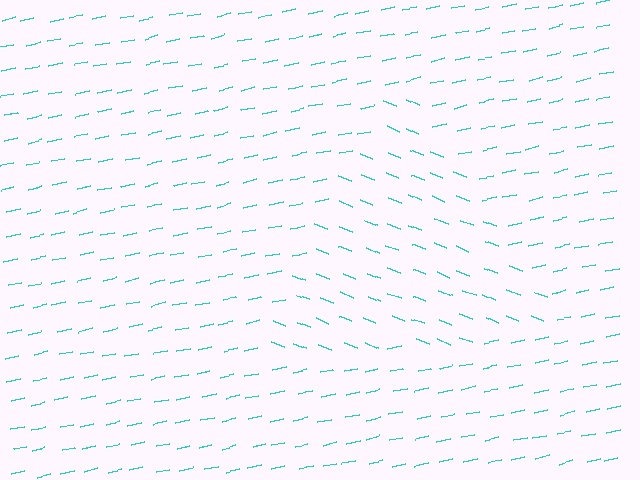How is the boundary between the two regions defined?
The boundary is defined purely by a change in line orientation (approximately 33 degrees difference). All lines are the same color and thickness.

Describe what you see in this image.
The image is filled with small cyan line segments. A triangle region in the image has lines oriented differently from the surrounding lines, creating a visible texture boundary.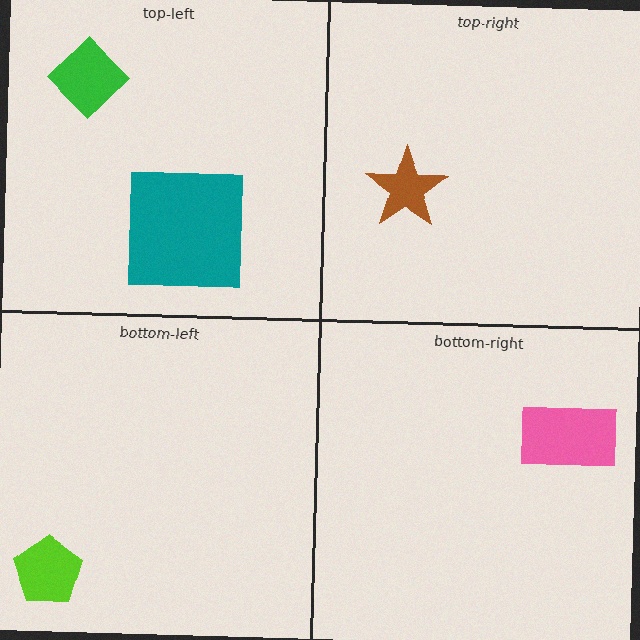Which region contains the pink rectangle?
The bottom-right region.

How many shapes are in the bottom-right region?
1.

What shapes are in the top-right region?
The brown star.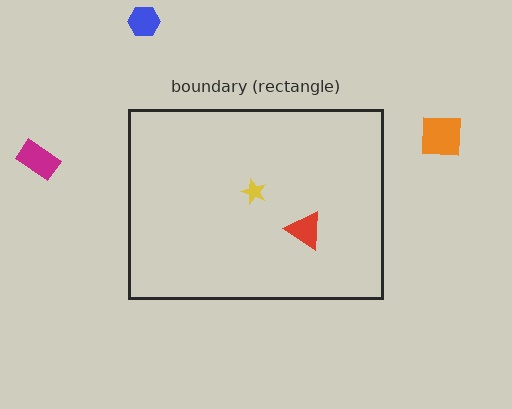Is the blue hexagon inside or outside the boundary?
Outside.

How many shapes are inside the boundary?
2 inside, 3 outside.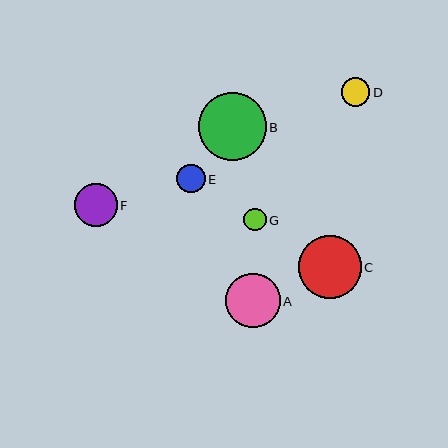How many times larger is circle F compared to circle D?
Circle F is approximately 1.5 times the size of circle D.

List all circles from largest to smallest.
From largest to smallest: B, C, A, F, D, E, G.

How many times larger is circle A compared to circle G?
Circle A is approximately 2.4 times the size of circle G.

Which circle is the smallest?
Circle G is the smallest with a size of approximately 22 pixels.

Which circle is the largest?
Circle B is the largest with a size of approximately 68 pixels.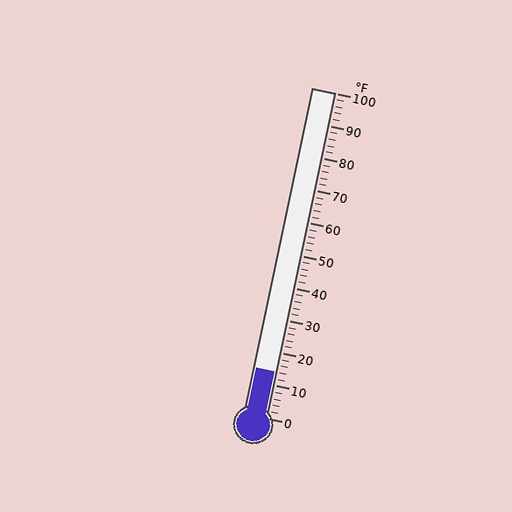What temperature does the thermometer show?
The thermometer shows approximately 14°F.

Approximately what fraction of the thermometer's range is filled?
The thermometer is filled to approximately 15% of its range.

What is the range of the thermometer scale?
The thermometer scale ranges from 0°F to 100°F.